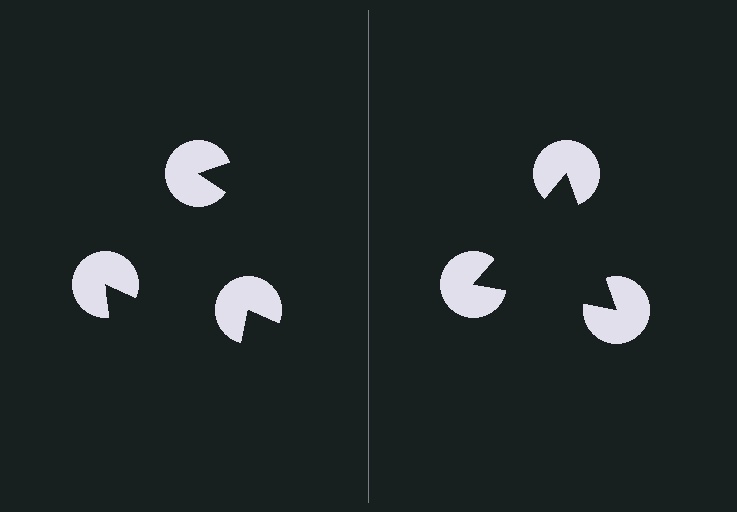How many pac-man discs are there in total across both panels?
6 — 3 on each side.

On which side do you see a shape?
An illusory triangle appears on the right side. On the left side the wedge cuts are rotated, so no coherent shape forms.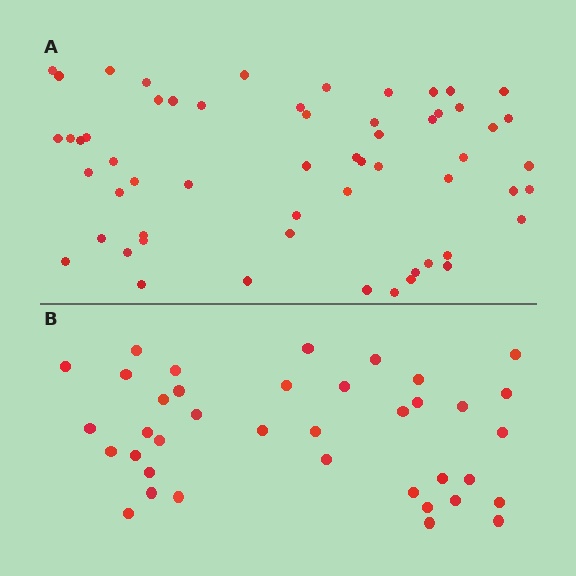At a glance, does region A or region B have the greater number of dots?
Region A (the top region) has more dots.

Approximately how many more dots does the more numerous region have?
Region A has approximately 20 more dots than region B.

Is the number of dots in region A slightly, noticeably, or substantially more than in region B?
Region A has substantially more. The ratio is roughly 1.5 to 1.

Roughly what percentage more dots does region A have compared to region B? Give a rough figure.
About 55% more.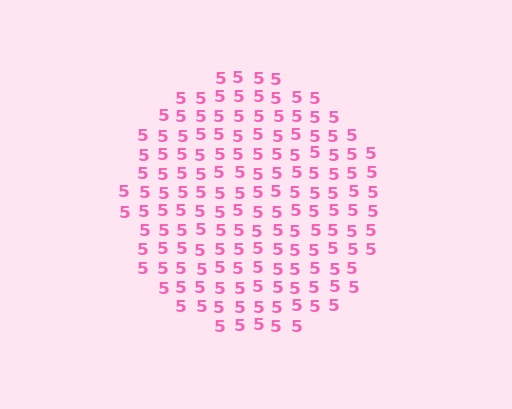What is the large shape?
The large shape is a circle.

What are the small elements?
The small elements are digit 5's.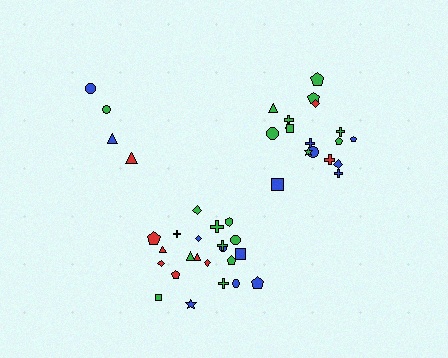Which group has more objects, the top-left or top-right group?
The top-right group.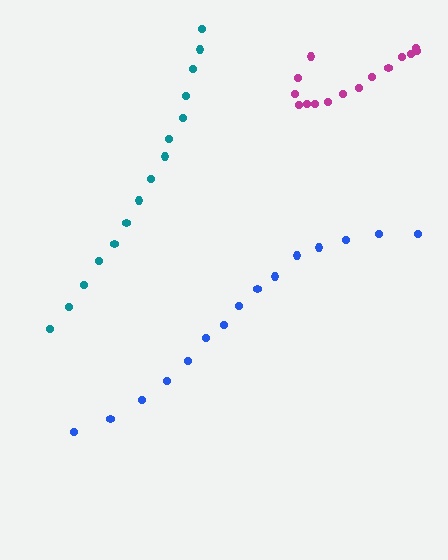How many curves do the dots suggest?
There are 3 distinct paths.